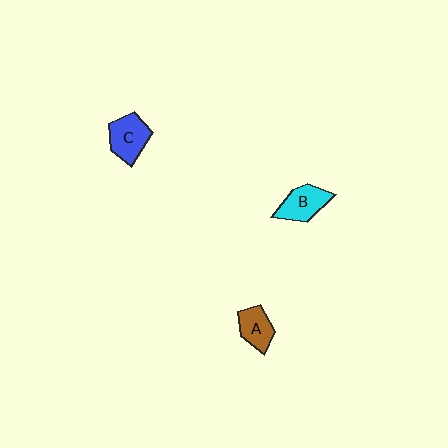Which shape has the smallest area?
Shape A (brown).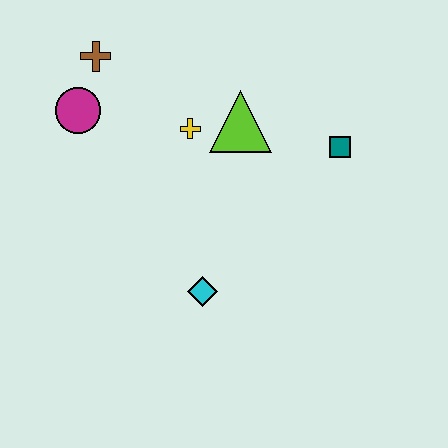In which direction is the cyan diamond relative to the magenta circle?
The cyan diamond is below the magenta circle.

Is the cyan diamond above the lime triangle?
No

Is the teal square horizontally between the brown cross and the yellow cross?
No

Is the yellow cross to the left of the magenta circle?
No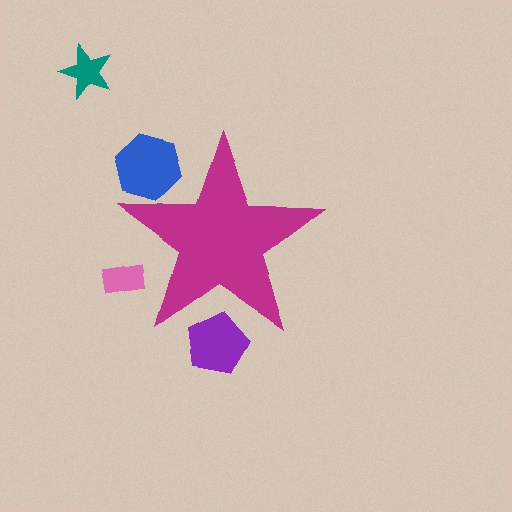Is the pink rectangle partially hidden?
Yes, the pink rectangle is partially hidden behind the magenta star.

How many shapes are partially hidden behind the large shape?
3 shapes are partially hidden.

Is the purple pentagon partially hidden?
Yes, the purple pentagon is partially hidden behind the magenta star.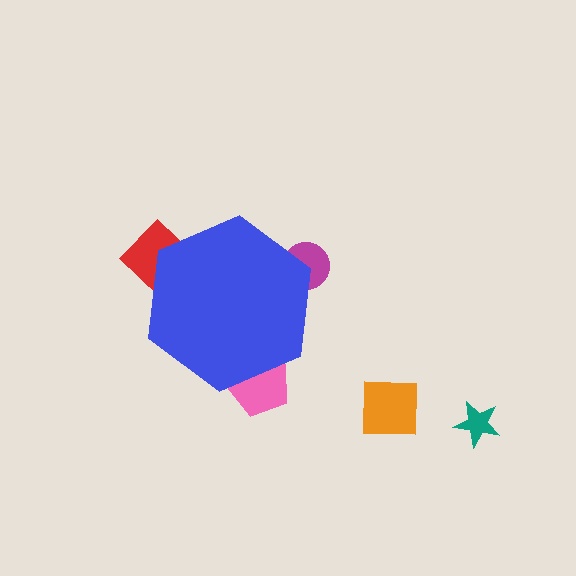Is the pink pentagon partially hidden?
Yes, the pink pentagon is partially hidden behind the blue hexagon.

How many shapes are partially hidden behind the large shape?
3 shapes are partially hidden.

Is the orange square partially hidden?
No, the orange square is fully visible.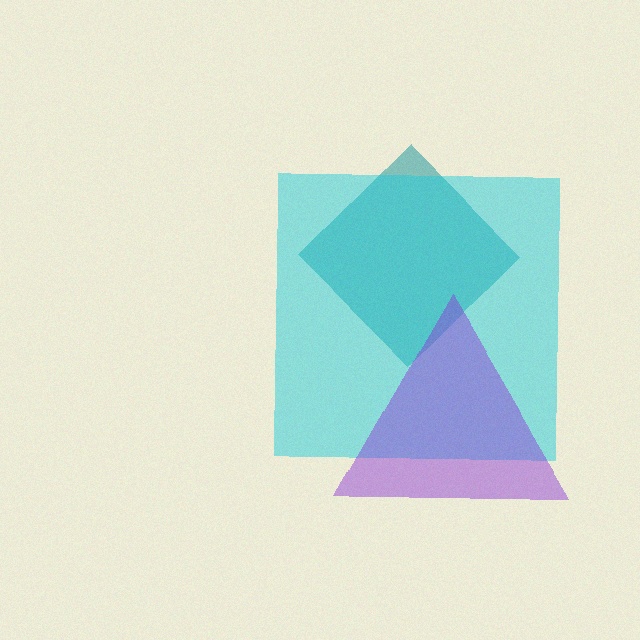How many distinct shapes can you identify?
There are 3 distinct shapes: a teal diamond, a cyan square, a purple triangle.